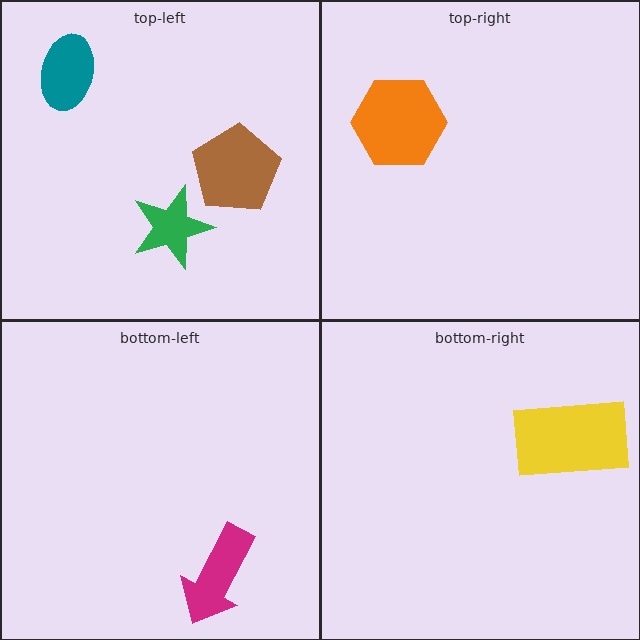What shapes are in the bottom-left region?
The magenta arrow.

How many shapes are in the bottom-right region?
1.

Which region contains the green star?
The top-left region.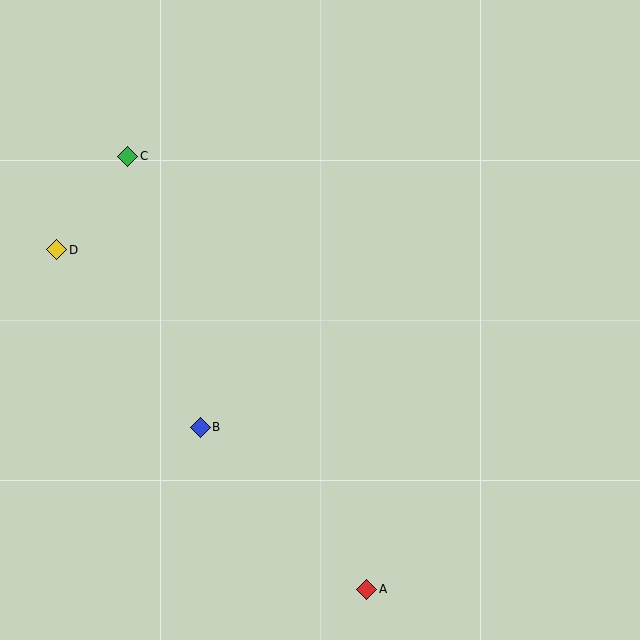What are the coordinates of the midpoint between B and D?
The midpoint between B and D is at (129, 338).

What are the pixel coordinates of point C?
Point C is at (128, 156).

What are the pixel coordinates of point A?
Point A is at (367, 589).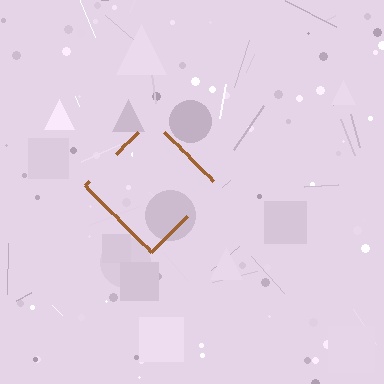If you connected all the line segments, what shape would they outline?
They would outline a diamond.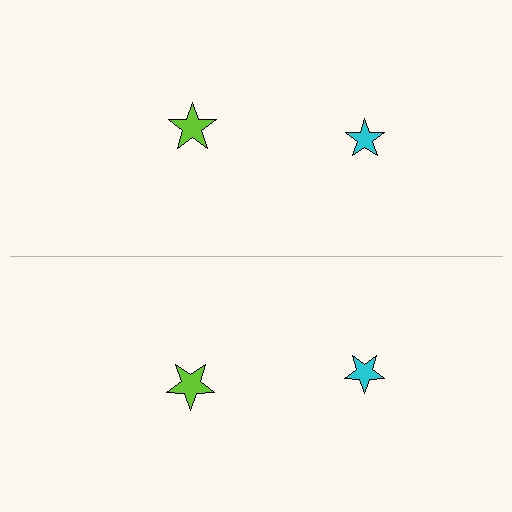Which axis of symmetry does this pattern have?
The pattern has a horizontal axis of symmetry running through the center of the image.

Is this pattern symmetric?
Yes, this pattern has bilateral (reflection) symmetry.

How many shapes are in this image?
There are 4 shapes in this image.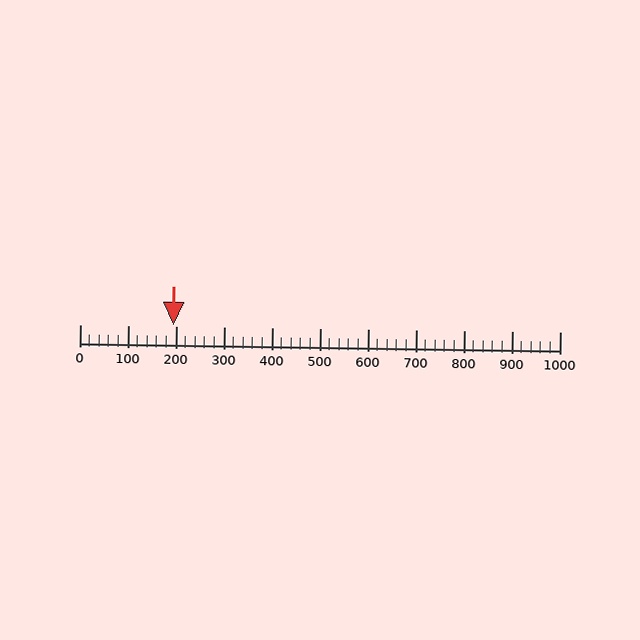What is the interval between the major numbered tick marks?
The major tick marks are spaced 100 units apart.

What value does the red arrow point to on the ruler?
The red arrow points to approximately 196.